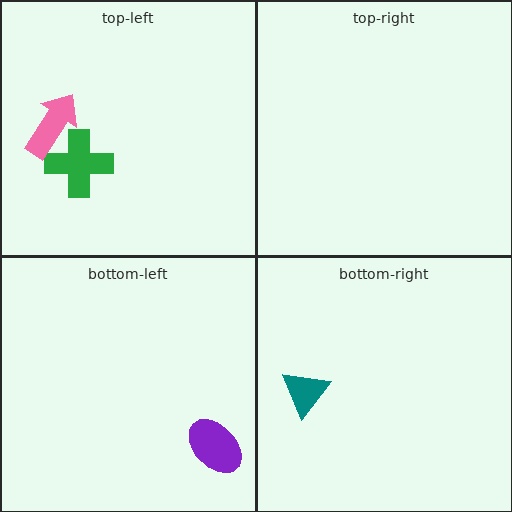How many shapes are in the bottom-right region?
1.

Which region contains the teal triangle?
The bottom-right region.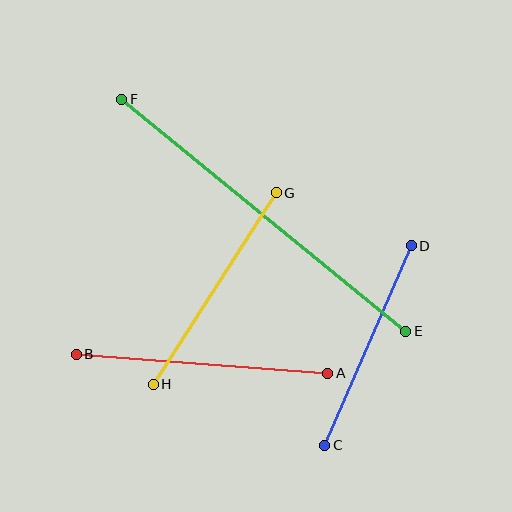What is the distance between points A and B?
The distance is approximately 252 pixels.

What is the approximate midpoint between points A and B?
The midpoint is at approximately (202, 364) pixels.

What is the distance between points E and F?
The distance is approximately 367 pixels.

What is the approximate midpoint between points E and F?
The midpoint is at approximately (264, 215) pixels.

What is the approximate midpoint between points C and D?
The midpoint is at approximately (368, 346) pixels.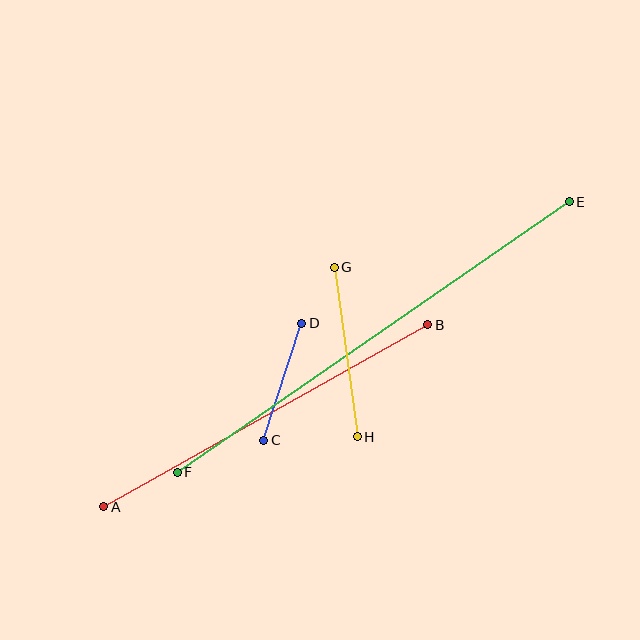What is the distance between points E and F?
The distance is approximately 476 pixels.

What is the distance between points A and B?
The distance is approximately 372 pixels.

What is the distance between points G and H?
The distance is approximately 171 pixels.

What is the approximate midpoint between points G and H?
The midpoint is at approximately (346, 352) pixels.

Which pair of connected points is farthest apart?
Points E and F are farthest apart.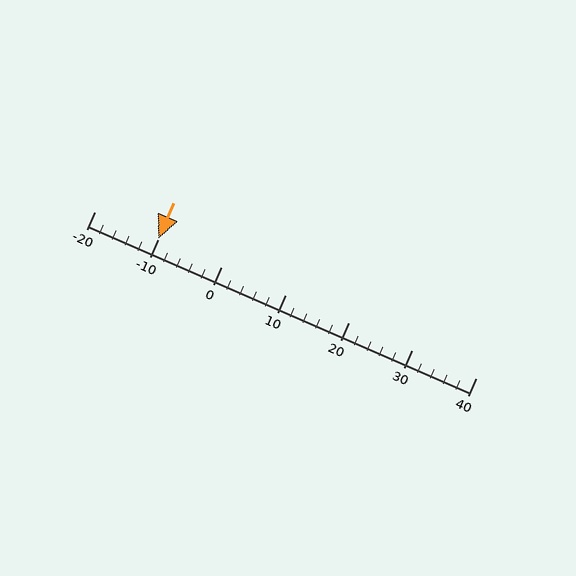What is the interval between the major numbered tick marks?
The major tick marks are spaced 10 units apart.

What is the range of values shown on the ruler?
The ruler shows values from -20 to 40.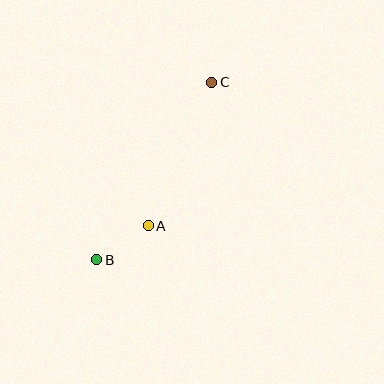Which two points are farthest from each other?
Points B and C are farthest from each other.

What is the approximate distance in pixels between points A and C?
The distance between A and C is approximately 157 pixels.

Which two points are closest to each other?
Points A and B are closest to each other.